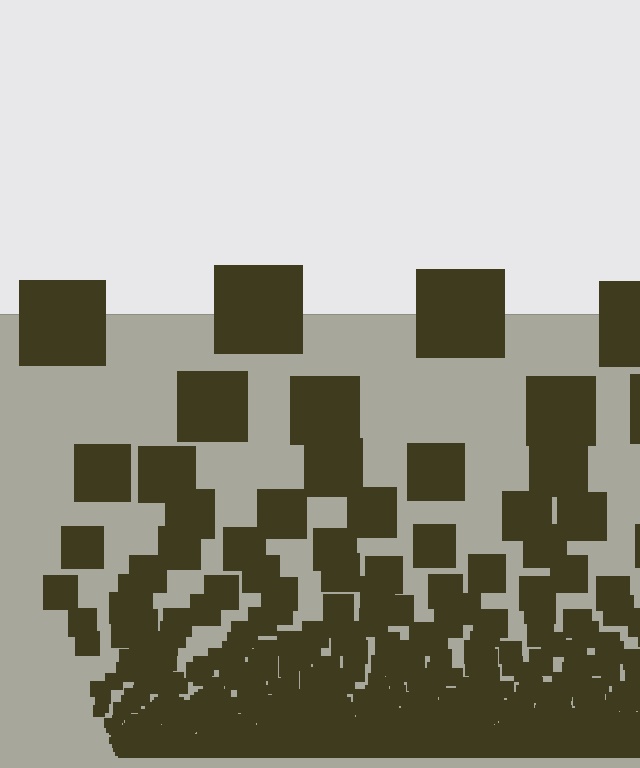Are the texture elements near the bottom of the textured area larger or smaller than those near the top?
Smaller. The gradient is inverted — elements near the bottom are smaller and denser.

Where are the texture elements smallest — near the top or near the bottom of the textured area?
Near the bottom.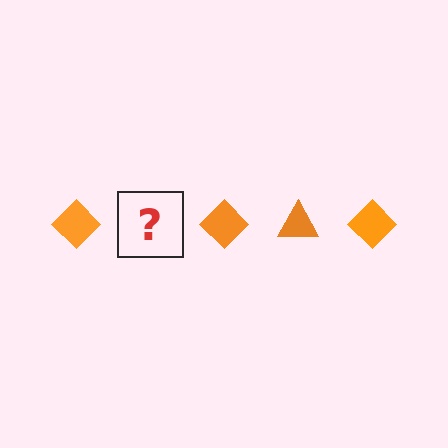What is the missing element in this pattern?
The missing element is an orange triangle.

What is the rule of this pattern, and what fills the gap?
The rule is that the pattern cycles through diamond, triangle shapes in orange. The gap should be filled with an orange triangle.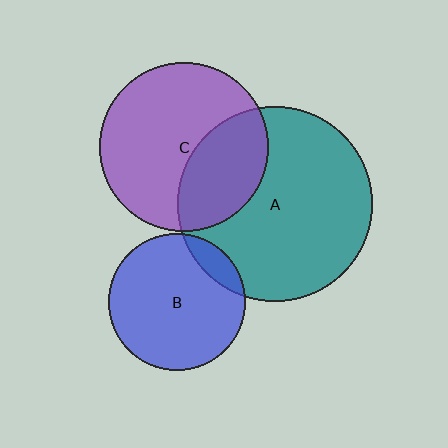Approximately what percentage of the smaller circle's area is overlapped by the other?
Approximately 10%.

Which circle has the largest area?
Circle A (teal).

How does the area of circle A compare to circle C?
Approximately 1.3 times.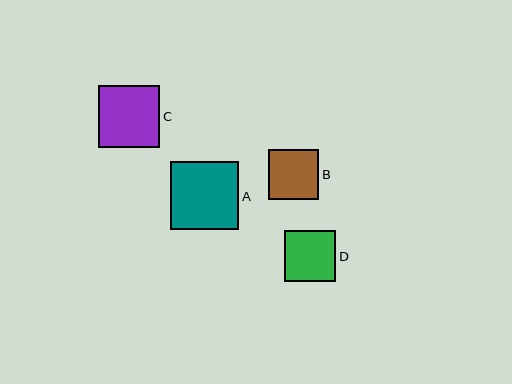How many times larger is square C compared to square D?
Square C is approximately 1.2 times the size of square D.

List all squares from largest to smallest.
From largest to smallest: A, C, D, B.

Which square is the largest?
Square A is the largest with a size of approximately 68 pixels.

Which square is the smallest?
Square B is the smallest with a size of approximately 50 pixels.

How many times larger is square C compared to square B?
Square C is approximately 1.2 times the size of square B.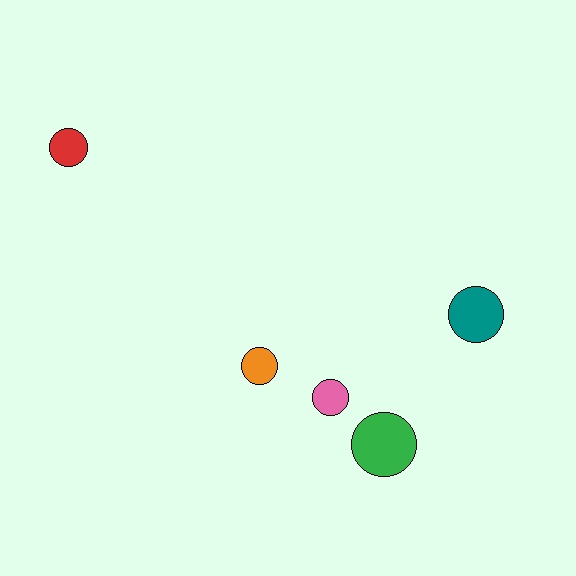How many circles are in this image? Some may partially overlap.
There are 5 circles.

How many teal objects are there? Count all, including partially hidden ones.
There is 1 teal object.